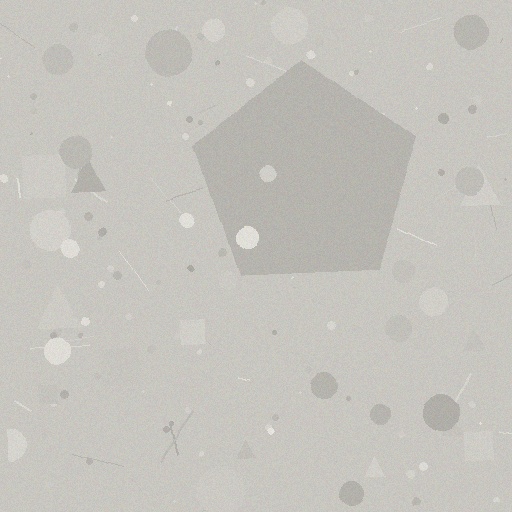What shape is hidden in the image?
A pentagon is hidden in the image.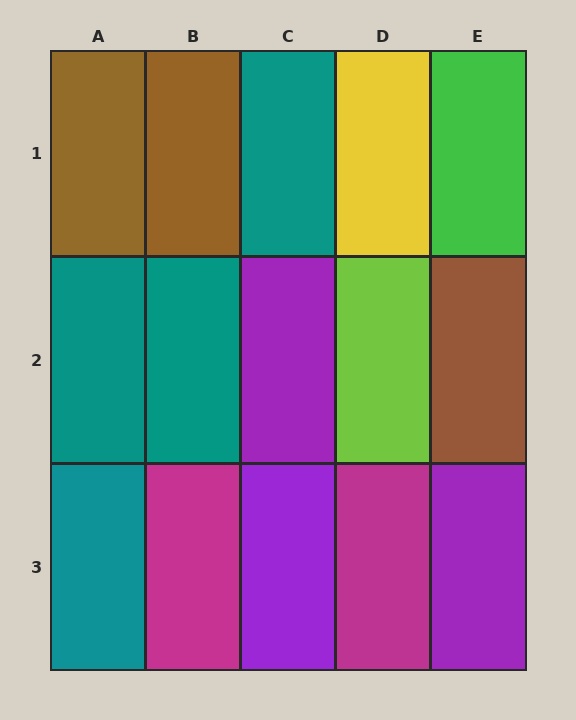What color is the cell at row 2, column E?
Brown.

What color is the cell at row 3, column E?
Purple.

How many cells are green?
1 cell is green.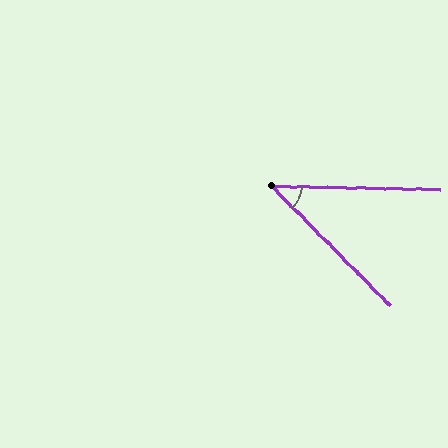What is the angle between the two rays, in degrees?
Approximately 44 degrees.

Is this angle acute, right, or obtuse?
It is acute.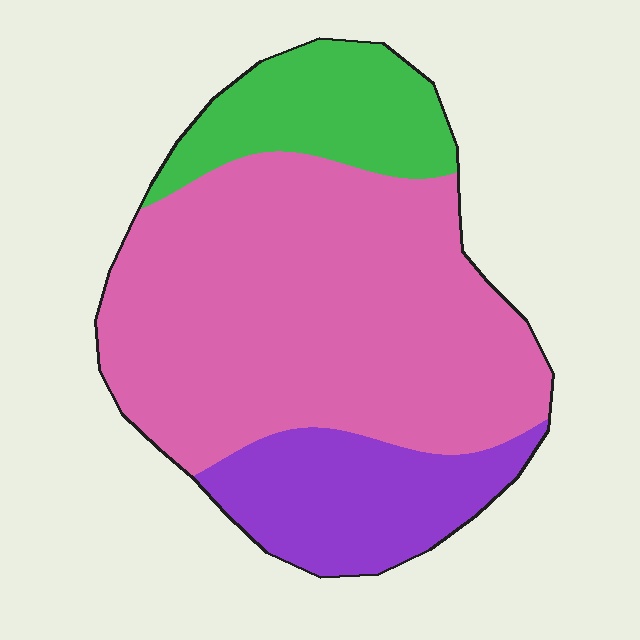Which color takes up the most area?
Pink, at roughly 65%.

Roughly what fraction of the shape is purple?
Purple covers roughly 20% of the shape.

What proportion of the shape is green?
Green takes up about one sixth (1/6) of the shape.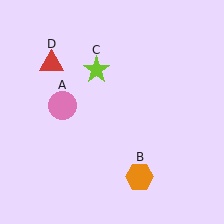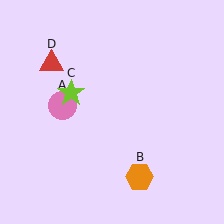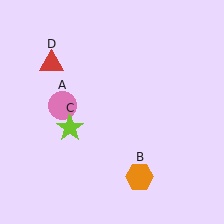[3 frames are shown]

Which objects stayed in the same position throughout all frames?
Pink circle (object A) and orange hexagon (object B) and red triangle (object D) remained stationary.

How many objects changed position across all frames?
1 object changed position: lime star (object C).